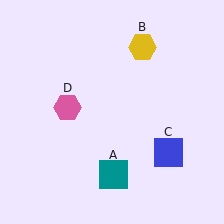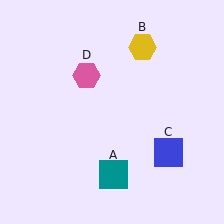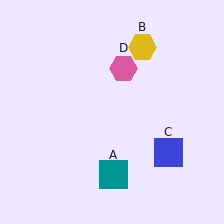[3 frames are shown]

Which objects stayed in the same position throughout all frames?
Teal square (object A) and yellow hexagon (object B) and blue square (object C) remained stationary.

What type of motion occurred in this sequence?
The pink hexagon (object D) rotated clockwise around the center of the scene.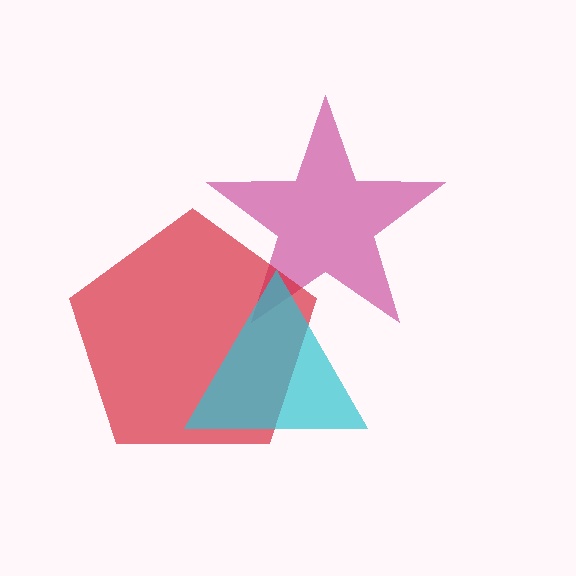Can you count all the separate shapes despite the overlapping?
Yes, there are 3 separate shapes.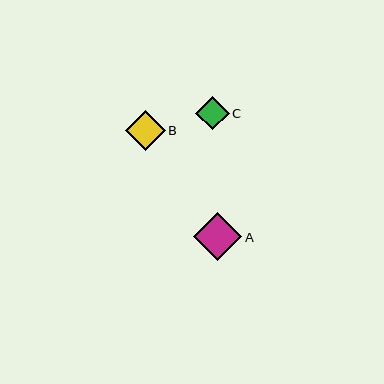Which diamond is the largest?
Diamond A is the largest with a size of approximately 48 pixels.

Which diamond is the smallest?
Diamond C is the smallest with a size of approximately 33 pixels.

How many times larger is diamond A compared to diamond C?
Diamond A is approximately 1.5 times the size of diamond C.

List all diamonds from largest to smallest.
From largest to smallest: A, B, C.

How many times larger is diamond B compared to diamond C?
Diamond B is approximately 1.2 times the size of diamond C.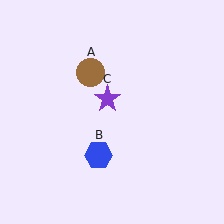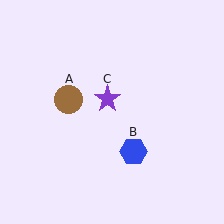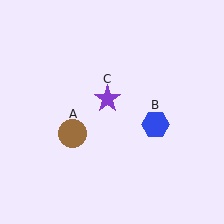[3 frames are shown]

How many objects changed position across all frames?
2 objects changed position: brown circle (object A), blue hexagon (object B).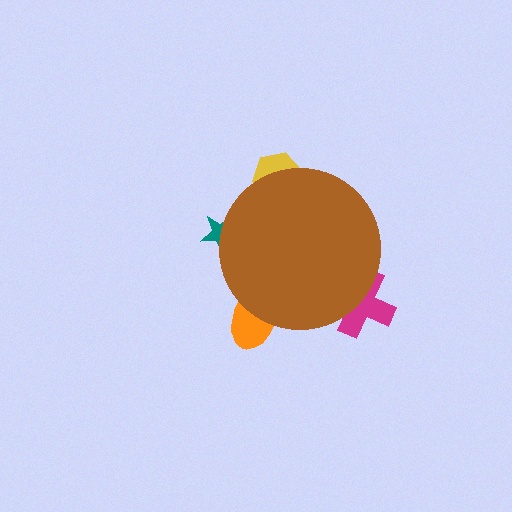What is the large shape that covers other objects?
A brown circle.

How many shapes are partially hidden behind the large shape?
4 shapes are partially hidden.